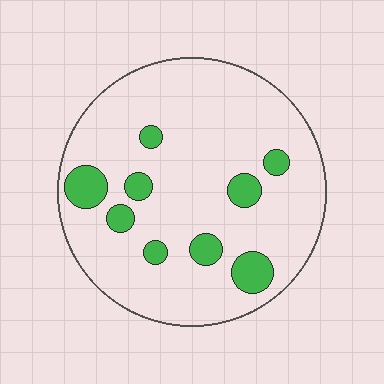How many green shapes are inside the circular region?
9.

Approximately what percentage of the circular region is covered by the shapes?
Approximately 15%.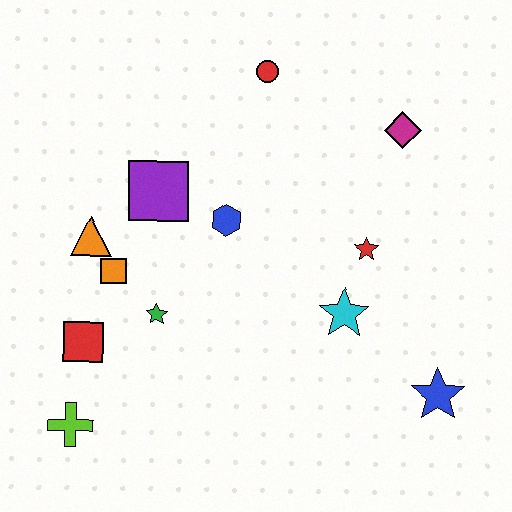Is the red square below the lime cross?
No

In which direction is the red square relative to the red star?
The red square is to the left of the red star.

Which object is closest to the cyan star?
The red star is closest to the cyan star.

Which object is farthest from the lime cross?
The magenta diamond is farthest from the lime cross.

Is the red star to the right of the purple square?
Yes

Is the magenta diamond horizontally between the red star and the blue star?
Yes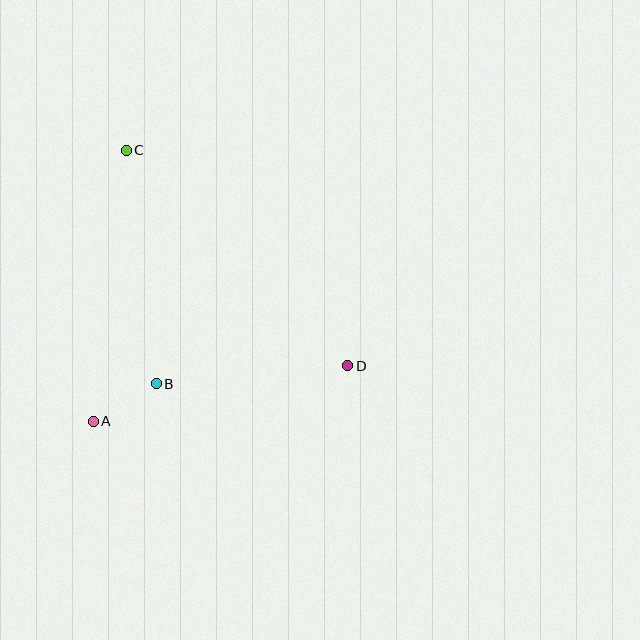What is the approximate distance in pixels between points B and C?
The distance between B and C is approximately 235 pixels.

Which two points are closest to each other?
Points A and B are closest to each other.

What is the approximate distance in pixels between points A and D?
The distance between A and D is approximately 261 pixels.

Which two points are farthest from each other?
Points C and D are farthest from each other.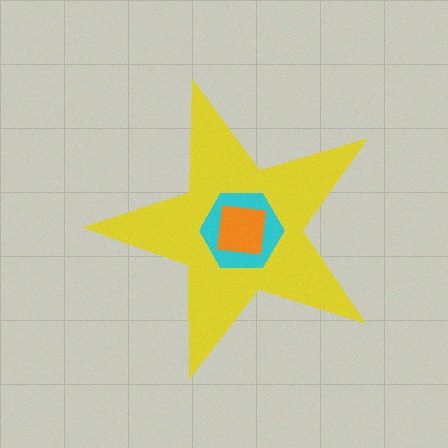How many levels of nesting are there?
3.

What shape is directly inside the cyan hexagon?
The orange square.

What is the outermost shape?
The yellow star.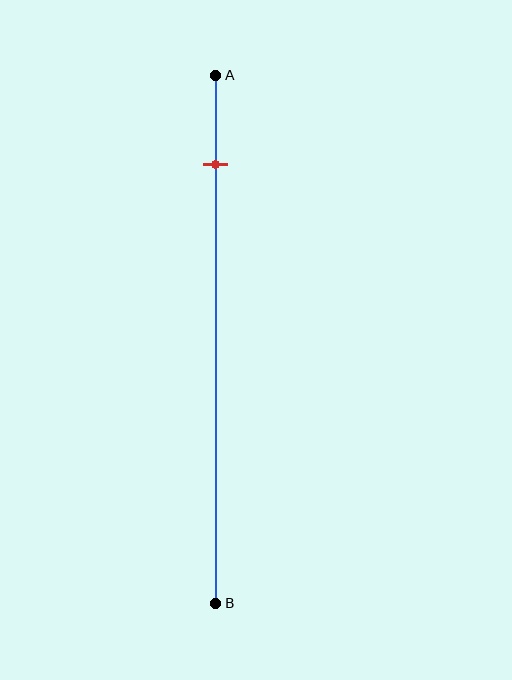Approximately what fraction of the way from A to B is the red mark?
The red mark is approximately 15% of the way from A to B.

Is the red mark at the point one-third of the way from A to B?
No, the mark is at about 15% from A, not at the 33% one-third point.